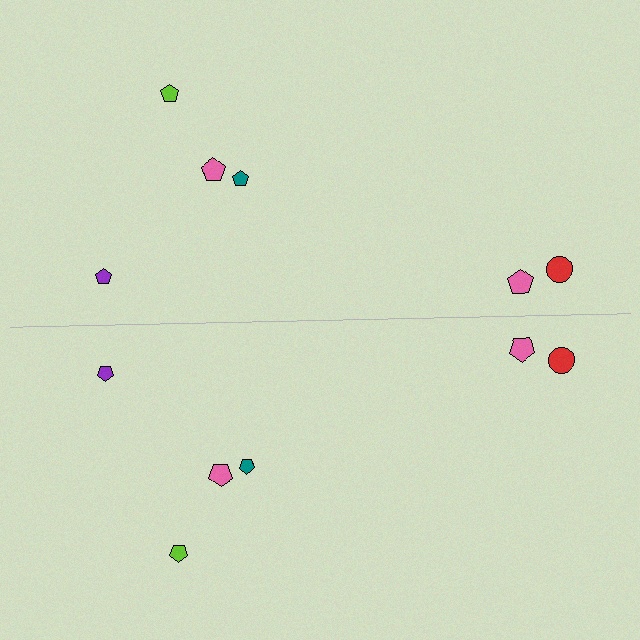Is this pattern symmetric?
Yes, this pattern has bilateral (reflection) symmetry.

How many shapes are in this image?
There are 12 shapes in this image.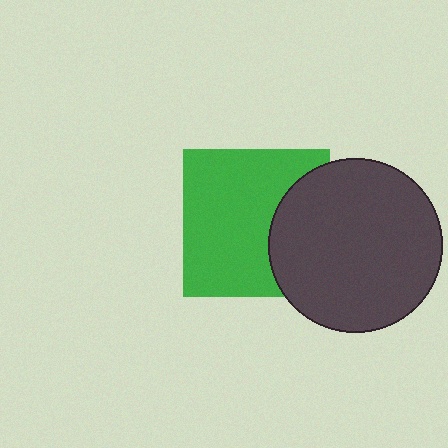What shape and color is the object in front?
The object in front is a dark gray circle.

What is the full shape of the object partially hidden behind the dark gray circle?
The partially hidden object is a green square.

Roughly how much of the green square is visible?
Most of it is visible (roughly 69%).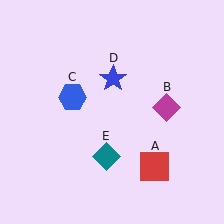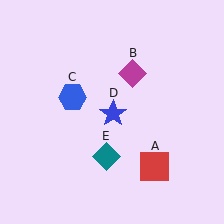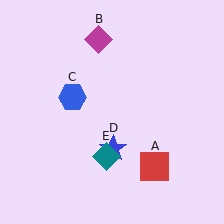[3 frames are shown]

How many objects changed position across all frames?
2 objects changed position: magenta diamond (object B), blue star (object D).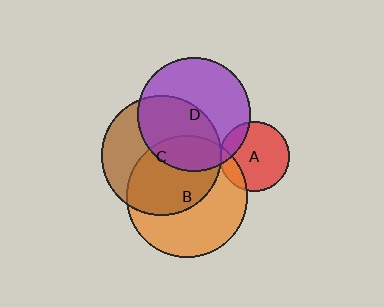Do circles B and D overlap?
Yes.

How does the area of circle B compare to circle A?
Approximately 3.0 times.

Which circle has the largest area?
Circle B (orange).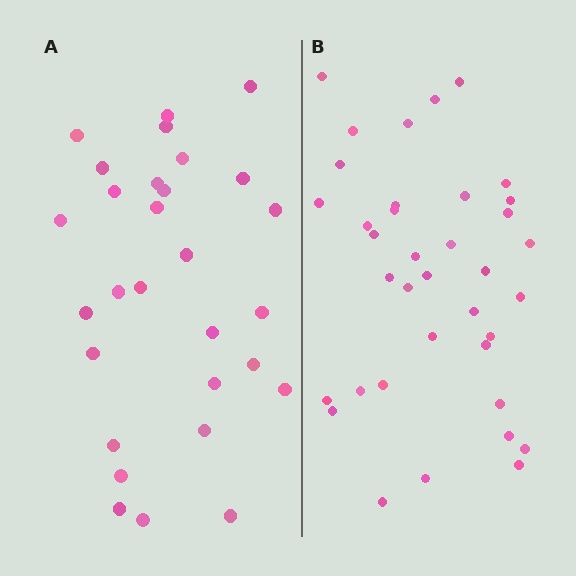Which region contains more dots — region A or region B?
Region B (the right region) has more dots.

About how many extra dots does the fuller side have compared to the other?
Region B has roughly 8 or so more dots than region A.